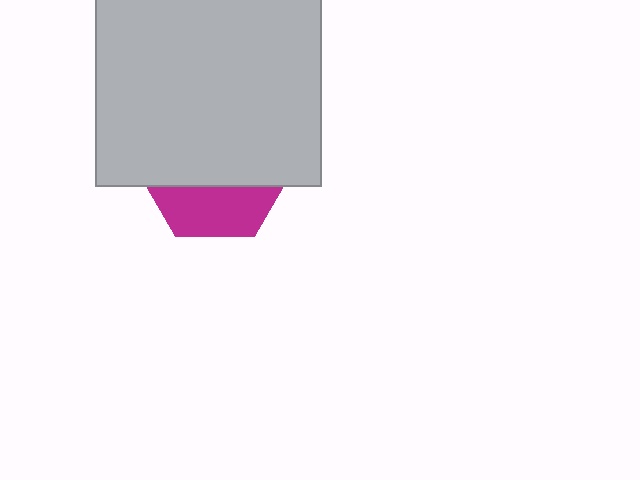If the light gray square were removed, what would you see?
You would see the complete magenta hexagon.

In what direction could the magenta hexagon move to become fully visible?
The magenta hexagon could move down. That would shift it out from behind the light gray square entirely.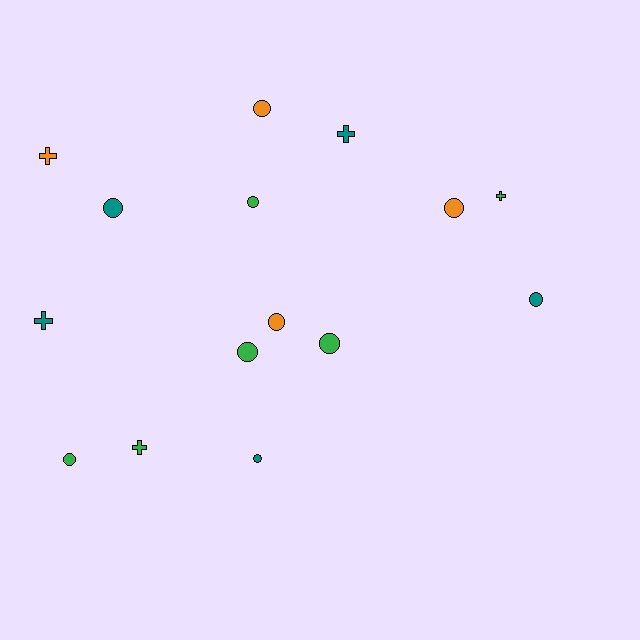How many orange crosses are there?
There is 1 orange cross.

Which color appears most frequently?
Green, with 6 objects.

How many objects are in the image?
There are 15 objects.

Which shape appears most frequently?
Circle, with 10 objects.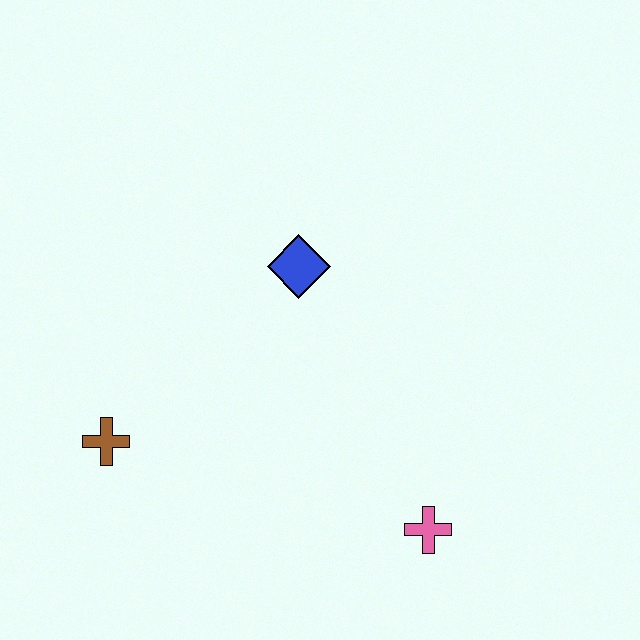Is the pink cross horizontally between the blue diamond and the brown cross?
No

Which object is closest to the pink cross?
The blue diamond is closest to the pink cross.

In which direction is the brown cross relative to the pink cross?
The brown cross is to the left of the pink cross.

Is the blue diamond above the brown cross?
Yes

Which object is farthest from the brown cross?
The pink cross is farthest from the brown cross.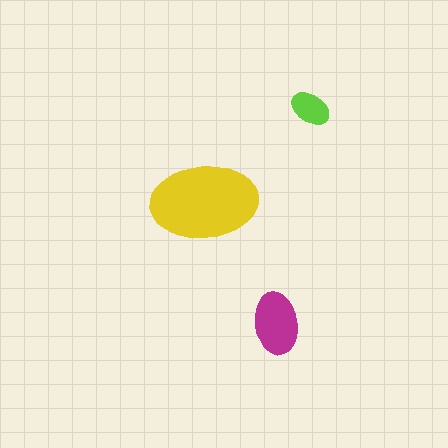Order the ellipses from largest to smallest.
the yellow one, the magenta one, the lime one.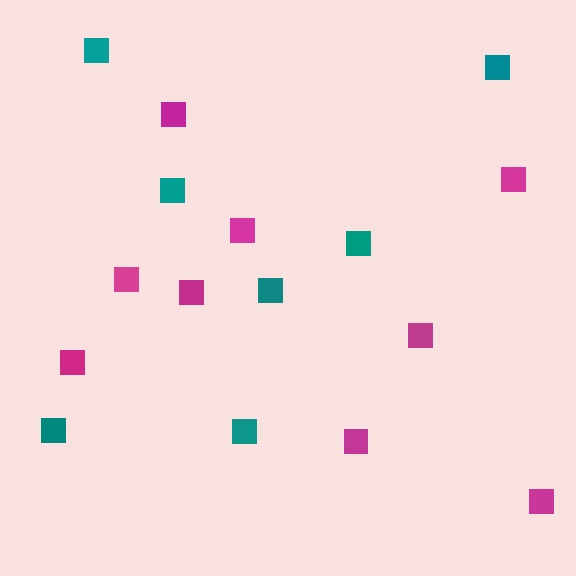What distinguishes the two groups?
There are 2 groups: one group of magenta squares (9) and one group of teal squares (7).